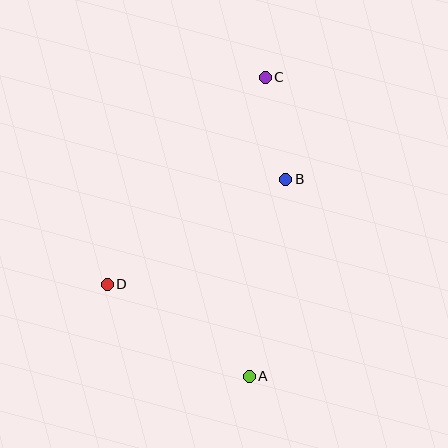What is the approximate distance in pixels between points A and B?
The distance between A and B is approximately 200 pixels.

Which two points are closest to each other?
Points B and C are closest to each other.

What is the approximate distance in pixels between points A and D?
The distance between A and D is approximately 169 pixels.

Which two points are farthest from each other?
Points A and C are farthest from each other.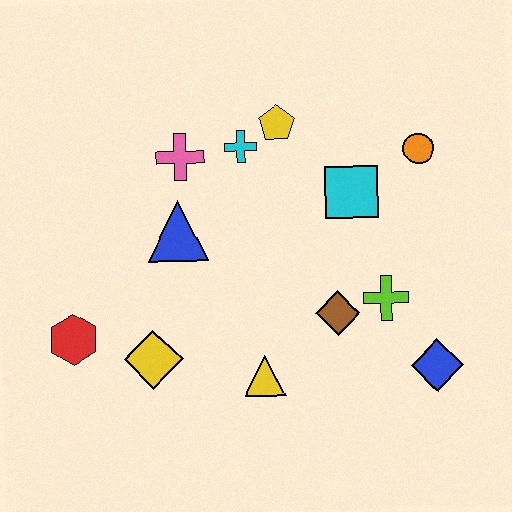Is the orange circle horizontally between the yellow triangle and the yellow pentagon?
No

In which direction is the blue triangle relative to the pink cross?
The blue triangle is below the pink cross.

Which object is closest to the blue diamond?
The lime cross is closest to the blue diamond.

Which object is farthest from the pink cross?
The blue diamond is farthest from the pink cross.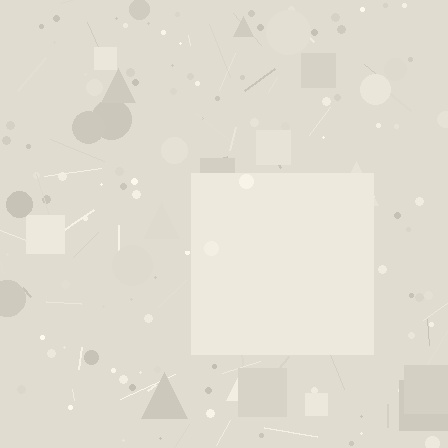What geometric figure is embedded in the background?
A square is embedded in the background.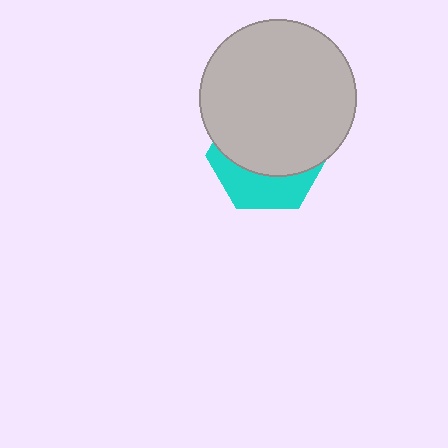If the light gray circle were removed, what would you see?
You would see the complete cyan hexagon.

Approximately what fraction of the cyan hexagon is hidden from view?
Roughly 65% of the cyan hexagon is hidden behind the light gray circle.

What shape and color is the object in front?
The object in front is a light gray circle.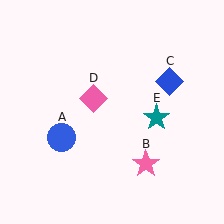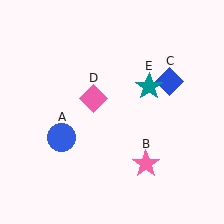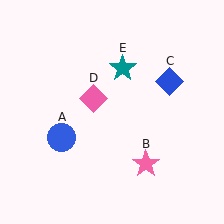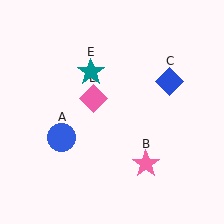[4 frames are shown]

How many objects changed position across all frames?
1 object changed position: teal star (object E).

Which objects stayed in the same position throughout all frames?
Blue circle (object A) and pink star (object B) and blue diamond (object C) and pink diamond (object D) remained stationary.